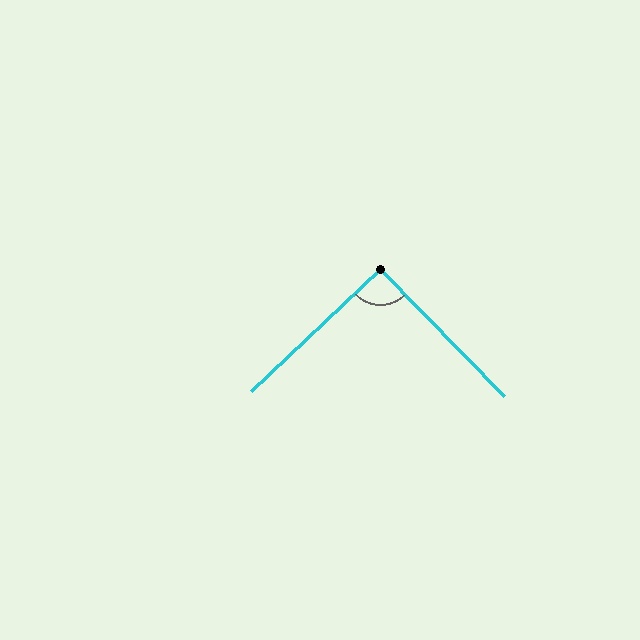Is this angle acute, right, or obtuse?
It is approximately a right angle.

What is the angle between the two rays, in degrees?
Approximately 91 degrees.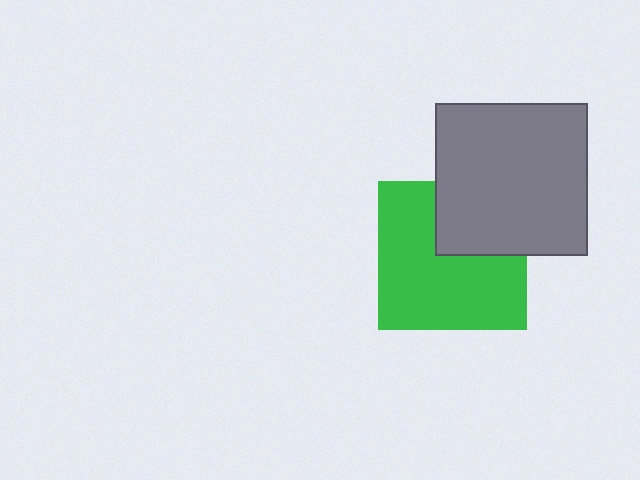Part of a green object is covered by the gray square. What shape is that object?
It is a square.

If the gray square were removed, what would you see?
You would see the complete green square.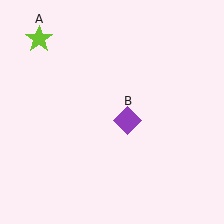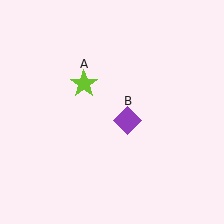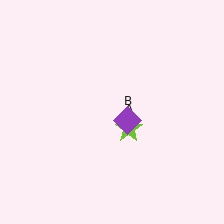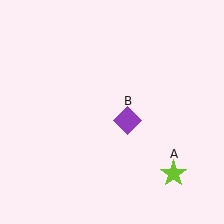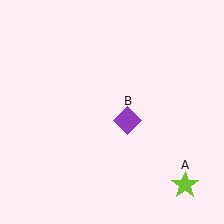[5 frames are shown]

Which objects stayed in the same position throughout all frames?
Purple diamond (object B) remained stationary.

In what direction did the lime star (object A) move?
The lime star (object A) moved down and to the right.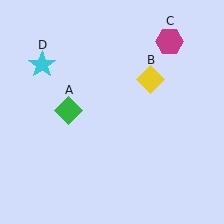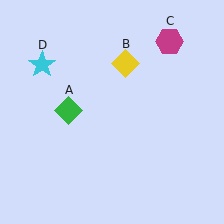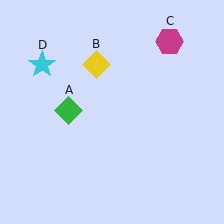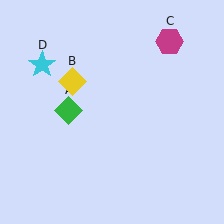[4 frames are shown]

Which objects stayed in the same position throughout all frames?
Green diamond (object A) and magenta hexagon (object C) and cyan star (object D) remained stationary.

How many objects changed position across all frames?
1 object changed position: yellow diamond (object B).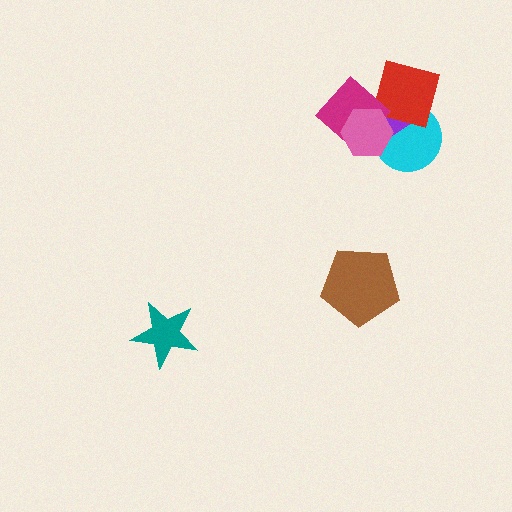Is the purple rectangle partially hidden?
Yes, it is partially covered by another shape.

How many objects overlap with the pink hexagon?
4 objects overlap with the pink hexagon.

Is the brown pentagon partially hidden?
No, no other shape covers it.